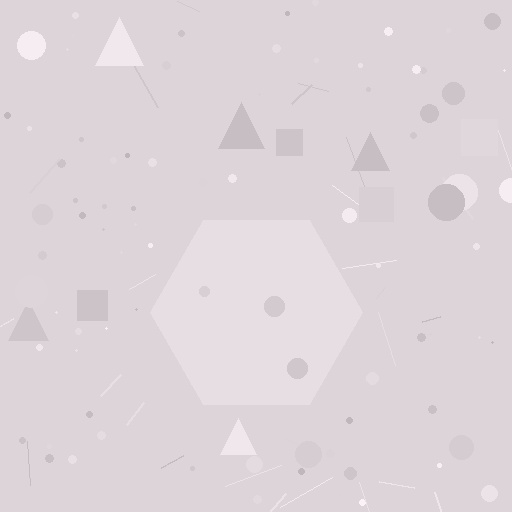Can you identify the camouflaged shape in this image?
The camouflaged shape is a hexagon.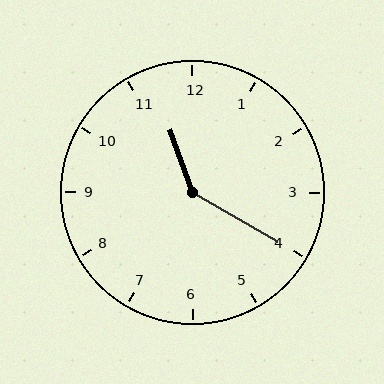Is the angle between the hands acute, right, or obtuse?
It is obtuse.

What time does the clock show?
11:20.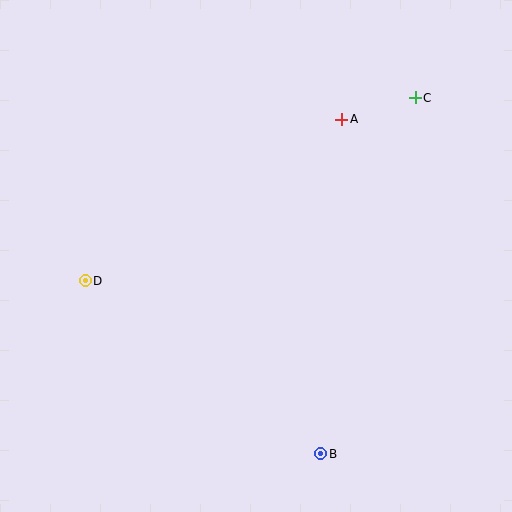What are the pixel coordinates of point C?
Point C is at (415, 98).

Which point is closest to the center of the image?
Point A at (342, 119) is closest to the center.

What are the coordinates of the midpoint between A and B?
The midpoint between A and B is at (331, 287).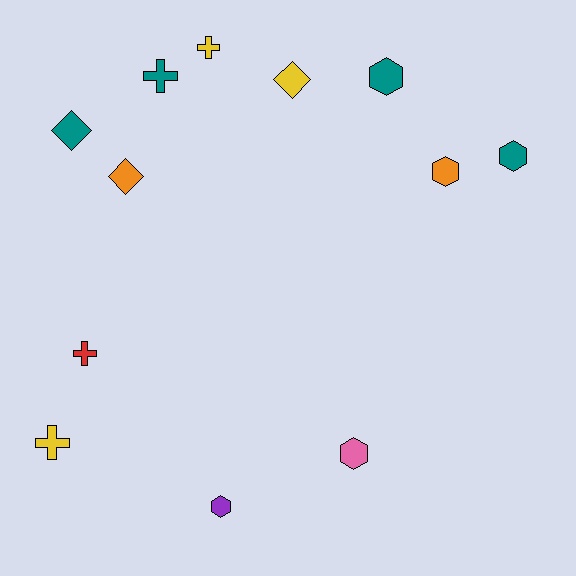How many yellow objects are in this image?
There are 3 yellow objects.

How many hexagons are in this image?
There are 5 hexagons.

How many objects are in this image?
There are 12 objects.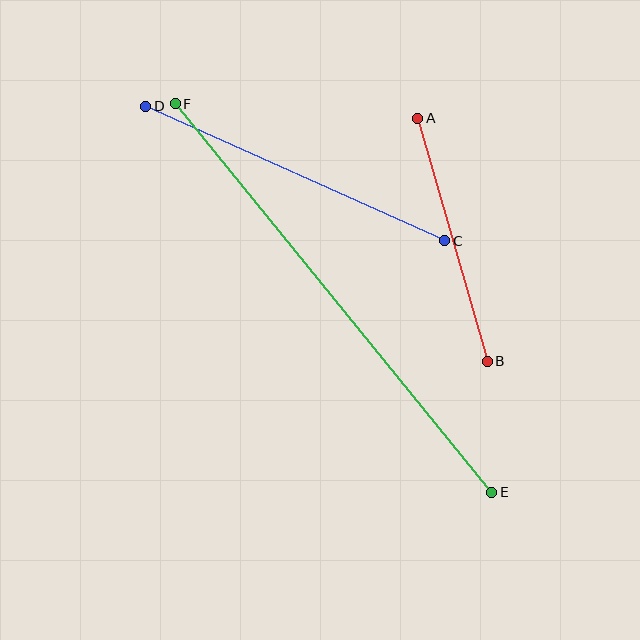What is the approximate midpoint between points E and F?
The midpoint is at approximately (333, 298) pixels.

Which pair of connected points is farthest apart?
Points E and F are farthest apart.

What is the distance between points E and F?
The distance is approximately 501 pixels.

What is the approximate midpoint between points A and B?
The midpoint is at approximately (453, 240) pixels.